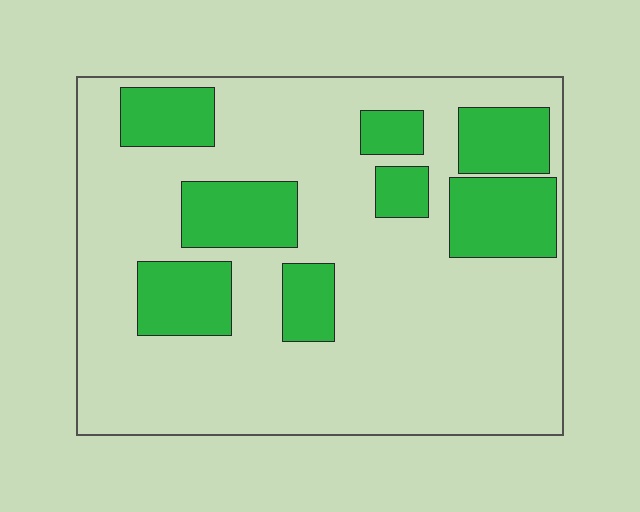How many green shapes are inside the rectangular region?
8.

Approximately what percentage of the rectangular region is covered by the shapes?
Approximately 25%.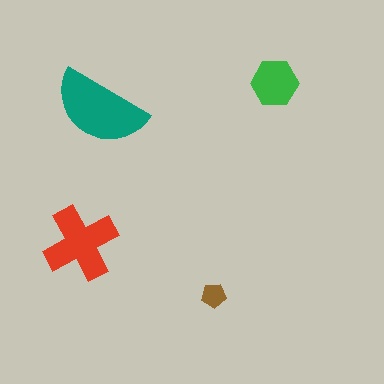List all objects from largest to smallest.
The teal semicircle, the red cross, the green hexagon, the brown pentagon.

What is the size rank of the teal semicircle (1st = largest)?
1st.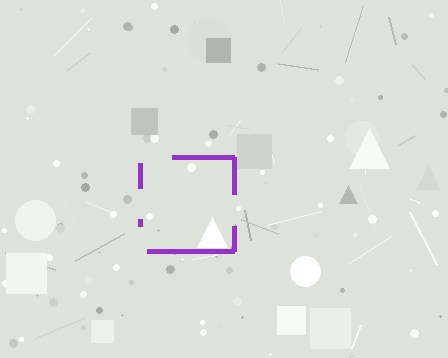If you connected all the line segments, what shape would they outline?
They would outline a square.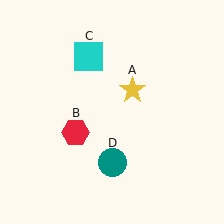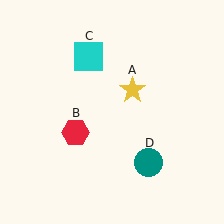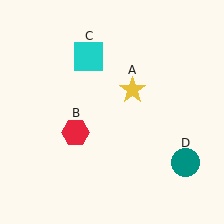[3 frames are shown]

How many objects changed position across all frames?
1 object changed position: teal circle (object D).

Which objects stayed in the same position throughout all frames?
Yellow star (object A) and red hexagon (object B) and cyan square (object C) remained stationary.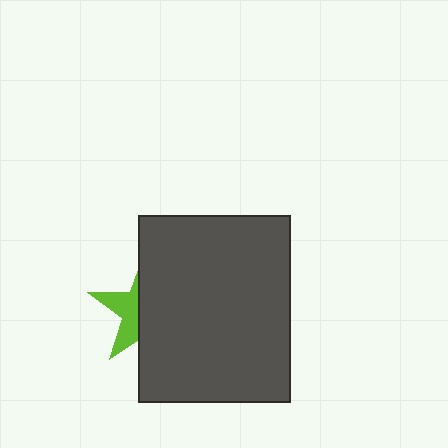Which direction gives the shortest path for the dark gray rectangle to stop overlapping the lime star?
Moving right gives the shortest separation.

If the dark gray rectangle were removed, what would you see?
You would see the complete lime star.